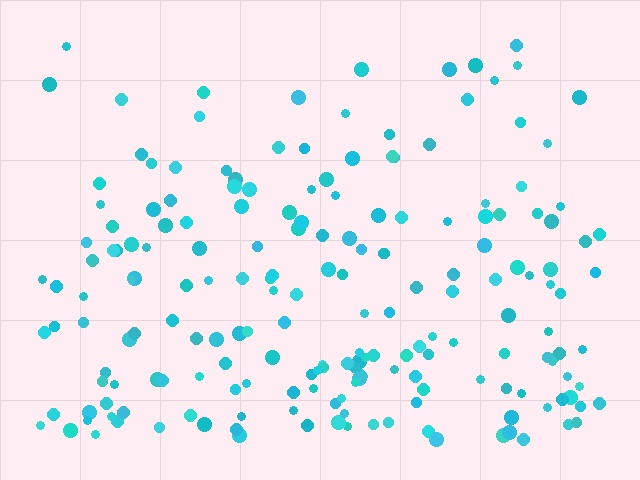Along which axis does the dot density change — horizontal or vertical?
Vertical.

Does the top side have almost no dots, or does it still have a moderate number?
Still a moderate number, just noticeably fewer than the bottom.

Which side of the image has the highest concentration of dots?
The bottom.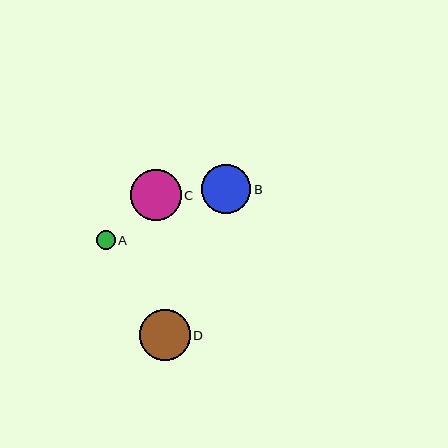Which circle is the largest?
Circle C is the largest with a size of approximately 51 pixels.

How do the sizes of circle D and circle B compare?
Circle D and circle B are approximately the same size.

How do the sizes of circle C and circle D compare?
Circle C and circle D are approximately the same size.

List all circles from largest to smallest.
From largest to smallest: C, D, B, A.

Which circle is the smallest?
Circle A is the smallest with a size of approximately 19 pixels.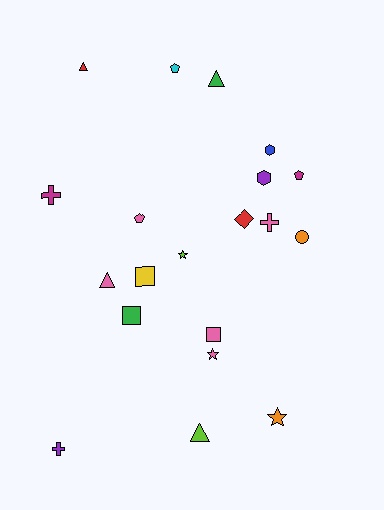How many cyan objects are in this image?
There is 1 cyan object.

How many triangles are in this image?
There are 4 triangles.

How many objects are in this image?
There are 20 objects.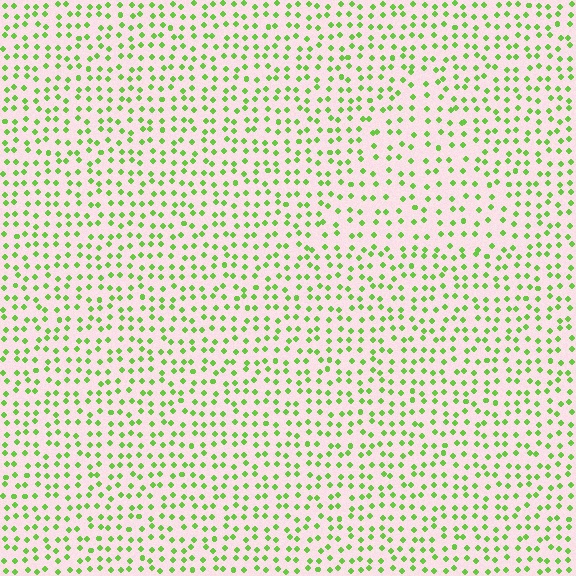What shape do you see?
I see a triangle.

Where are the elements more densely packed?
The elements are more densely packed outside the triangle boundary.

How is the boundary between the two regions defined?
The boundary is defined by a change in element density (approximately 1.5x ratio). All elements are the same color, size, and shape.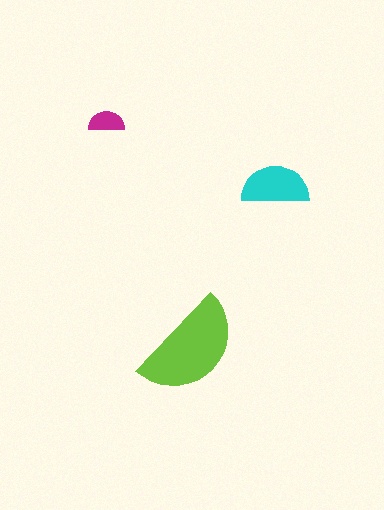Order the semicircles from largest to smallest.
the lime one, the cyan one, the magenta one.